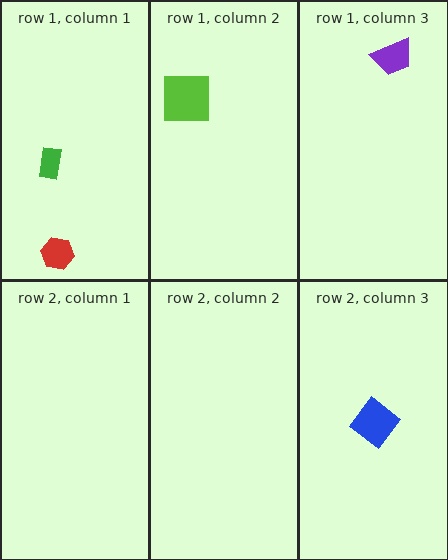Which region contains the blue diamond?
The row 2, column 3 region.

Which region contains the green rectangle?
The row 1, column 1 region.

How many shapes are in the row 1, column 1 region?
2.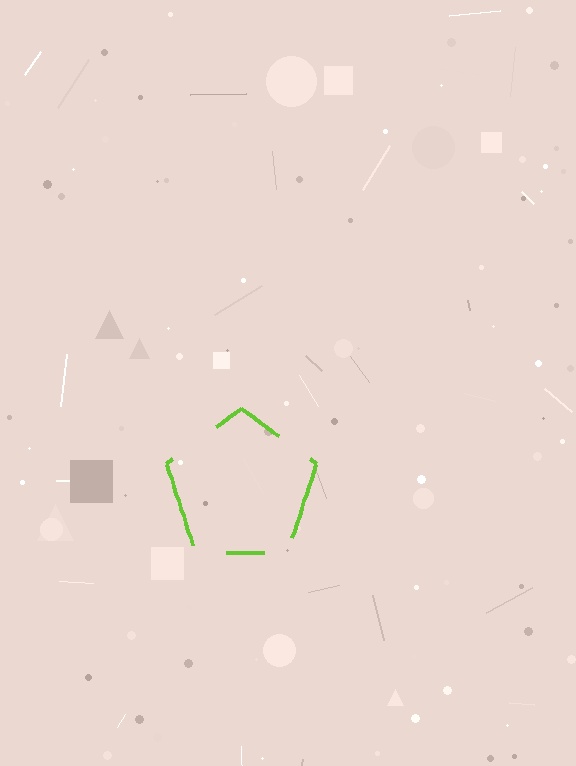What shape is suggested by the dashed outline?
The dashed outline suggests a pentagon.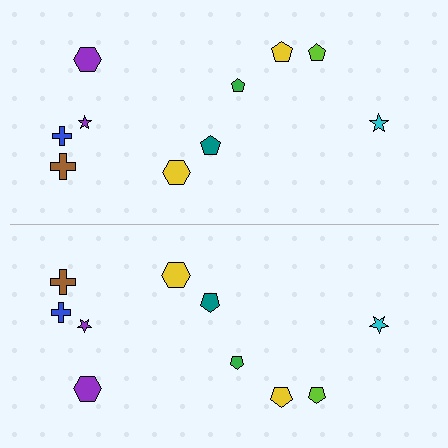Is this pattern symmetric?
Yes, this pattern has bilateral (reflection) symmetry.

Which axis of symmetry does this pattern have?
The pattern has a horizontal axis of symmetry running through the center of the image.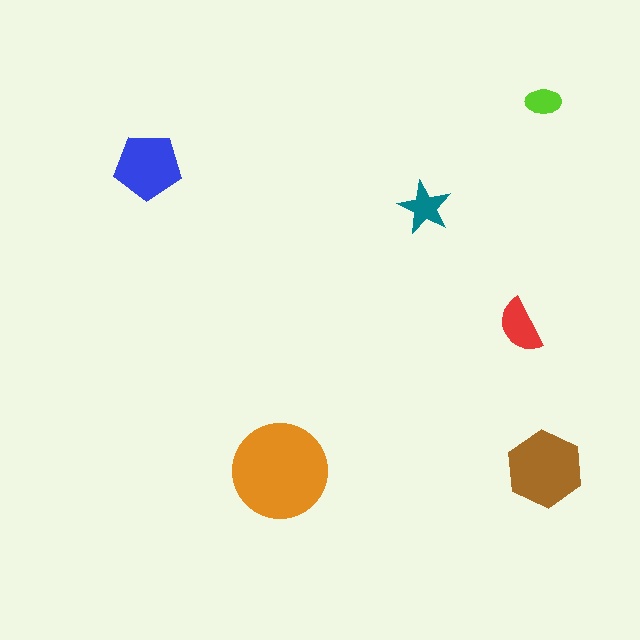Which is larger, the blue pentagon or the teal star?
The blue pentagon.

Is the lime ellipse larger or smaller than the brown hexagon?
Smaller.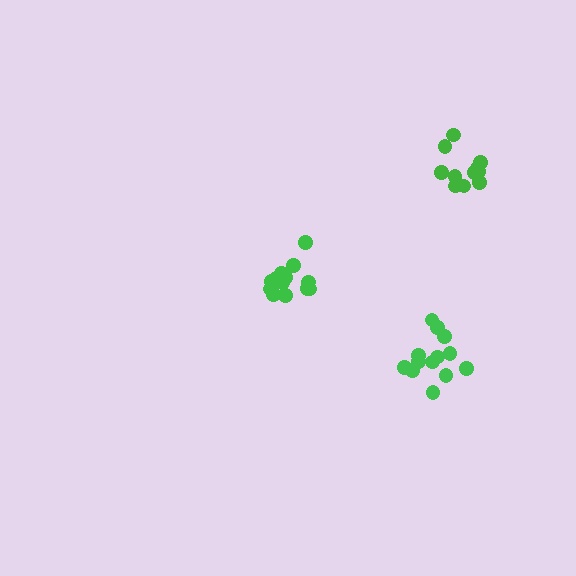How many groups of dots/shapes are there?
There are 3 groups.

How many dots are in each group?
Group 1: 13 dots, Group 2: 12 dots, Group 3: 14 dots (39 total).